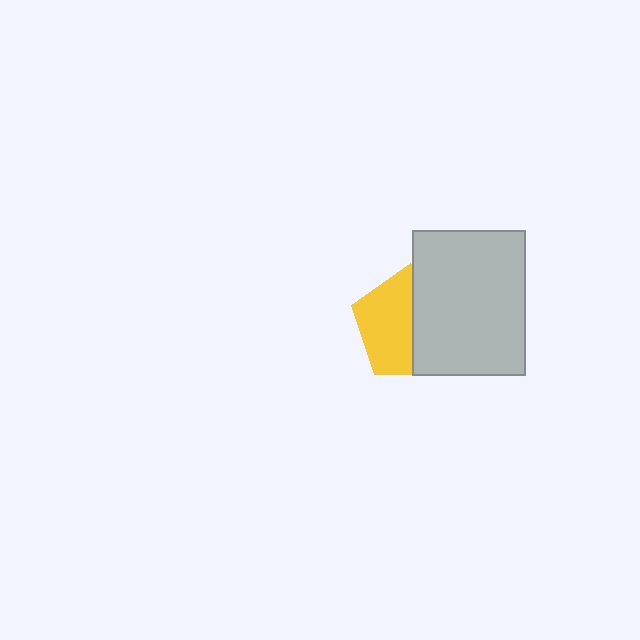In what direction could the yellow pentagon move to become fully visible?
The yellow pentagon could move left. That would shift it out from behind the light gray rectangle entirely.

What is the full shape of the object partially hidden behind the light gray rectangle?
The partially hidden object is a yellow pentagon.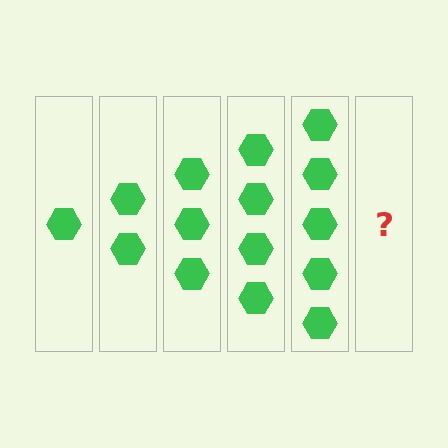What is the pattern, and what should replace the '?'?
The pattern is that each step adds one more hexagon. The '?' should be 6 hexagons.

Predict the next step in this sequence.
The next step is 6 hexagons.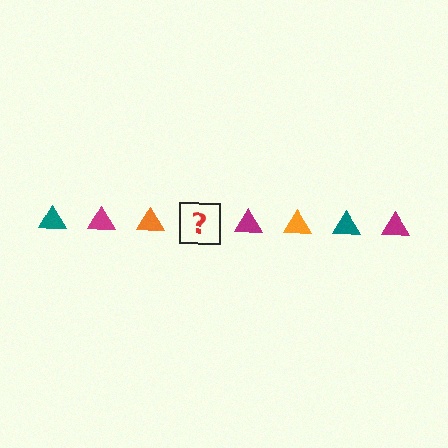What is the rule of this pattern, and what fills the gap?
The rule is that the pattern cycles through teal, magenta, orange triangles. The gap should be filled with a teal triangle.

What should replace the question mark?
The question mark should be replaced with a teal triangle.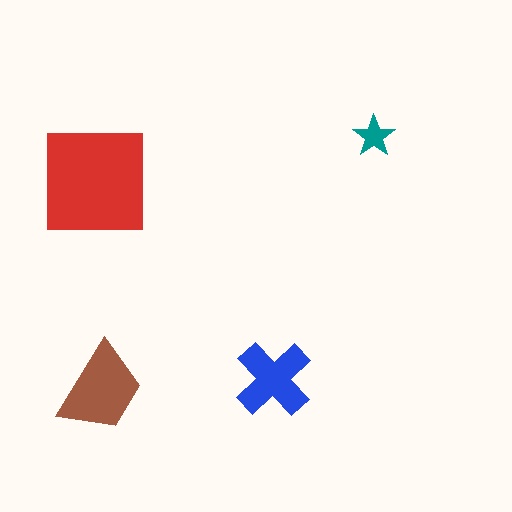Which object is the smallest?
The teal star.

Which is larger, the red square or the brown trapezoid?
The red square.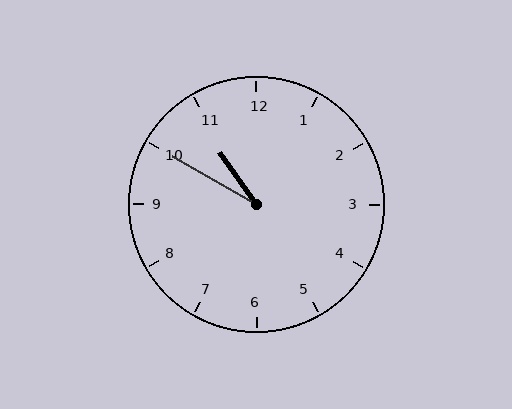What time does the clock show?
10:50.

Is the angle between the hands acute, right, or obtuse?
It is acute.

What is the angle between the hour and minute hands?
Approximately 25 degrees.